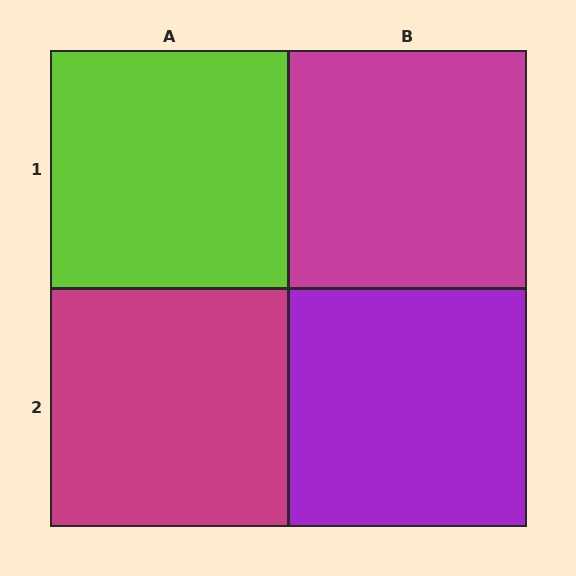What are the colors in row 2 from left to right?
Magenta, purple.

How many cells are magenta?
2 cells are magenta.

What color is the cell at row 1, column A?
Lime.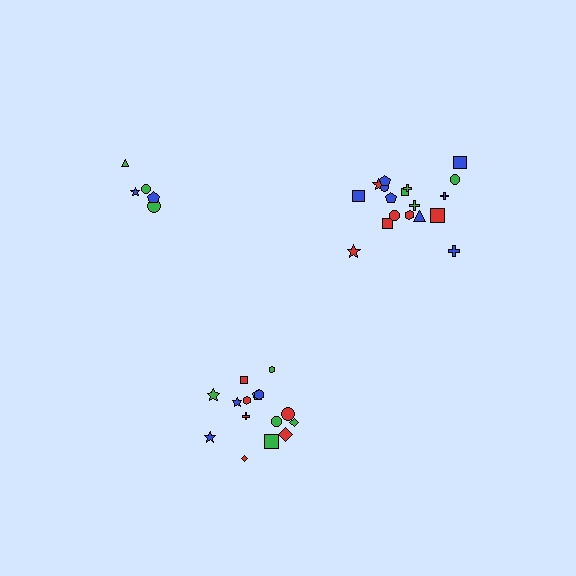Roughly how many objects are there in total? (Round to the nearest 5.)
Roughly 40 objects in total.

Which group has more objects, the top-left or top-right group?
The top-right group.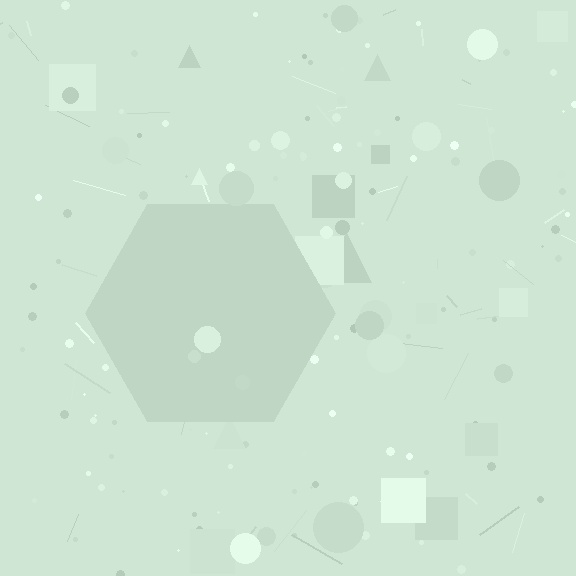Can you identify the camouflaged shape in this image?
The camouflaged shape is a hexagon.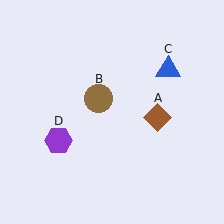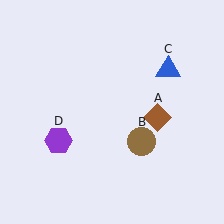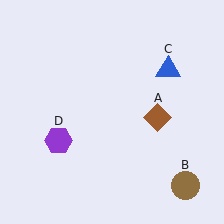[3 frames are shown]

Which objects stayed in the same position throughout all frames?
Brown diamond (object A) and blue triangle (object C) and purple hexagon (object D) remained stationary.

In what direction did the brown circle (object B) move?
The brown circle (object B) moved down and to the right.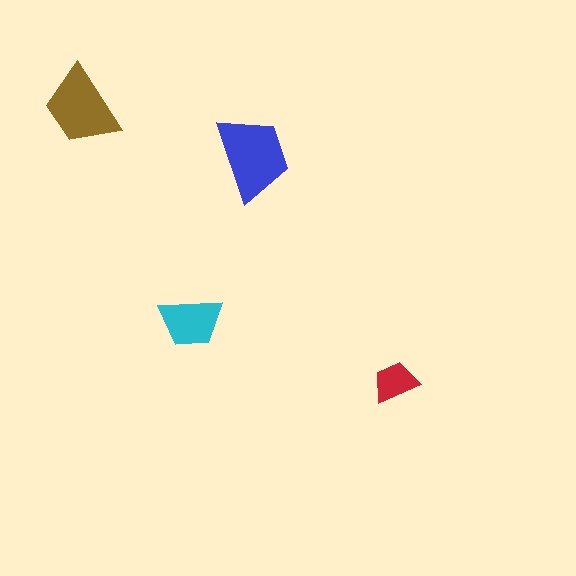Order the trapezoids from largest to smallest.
the blue one, the brown one, the cyan one, the red one.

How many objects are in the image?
There are 4 objects in the image.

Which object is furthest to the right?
The red trapezoid is rightmost.